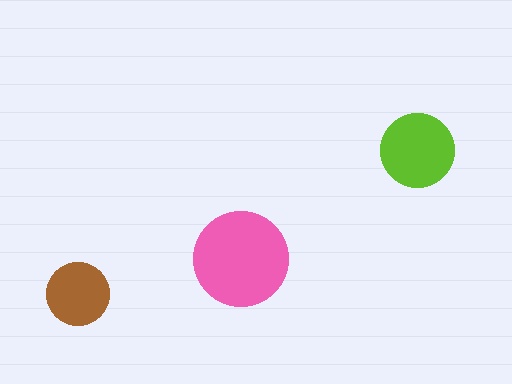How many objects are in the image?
There are 3 objects in the image.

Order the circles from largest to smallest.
the pink one, the lime one, the brown one.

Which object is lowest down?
The brown circle is bottommost.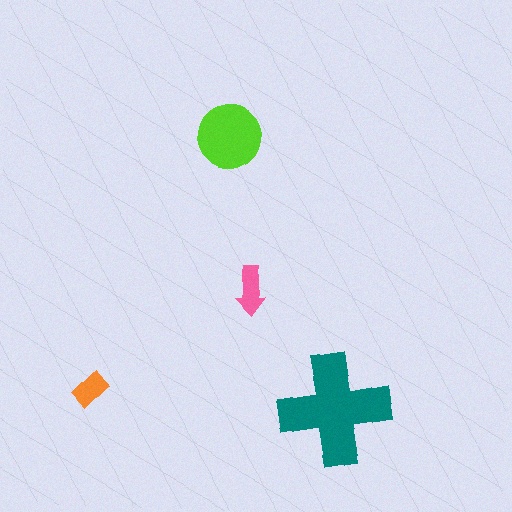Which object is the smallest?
The orange rectangle.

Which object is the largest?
The teal cross.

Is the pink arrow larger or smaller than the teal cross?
Smaller.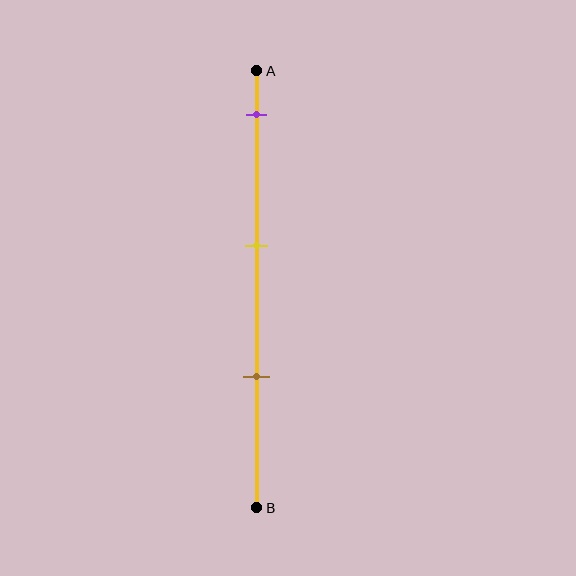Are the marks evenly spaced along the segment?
Yes, the marks are approximately evenly spaced.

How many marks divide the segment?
There are 3 marks dividing the segment.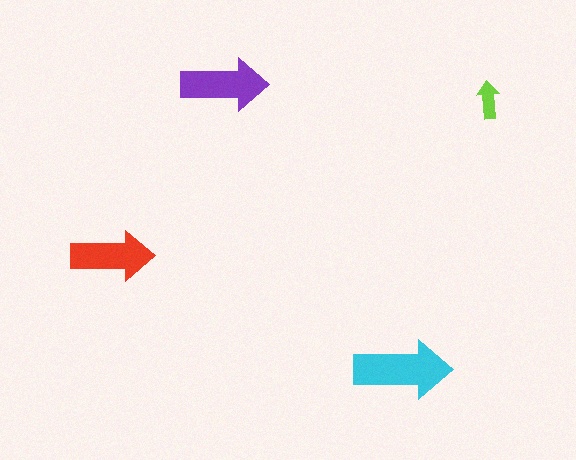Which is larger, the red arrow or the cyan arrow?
The cyan one.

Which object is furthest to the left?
The red arrow is leftmost.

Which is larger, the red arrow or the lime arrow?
The red one.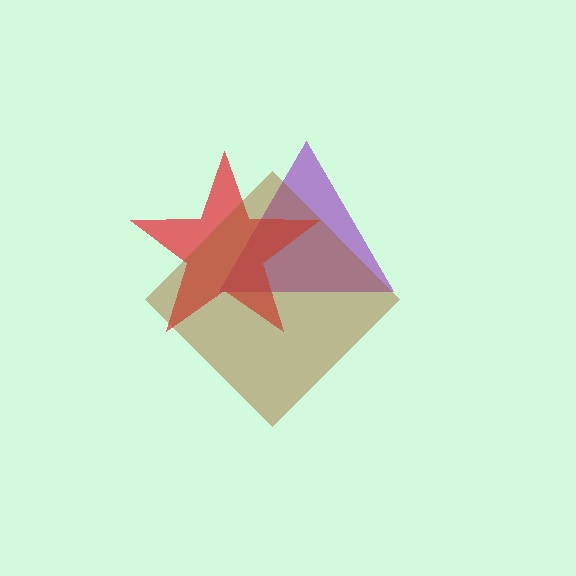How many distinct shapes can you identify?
There are 3 distinct shapes: a purple triangle, a red star, a brown diamond.